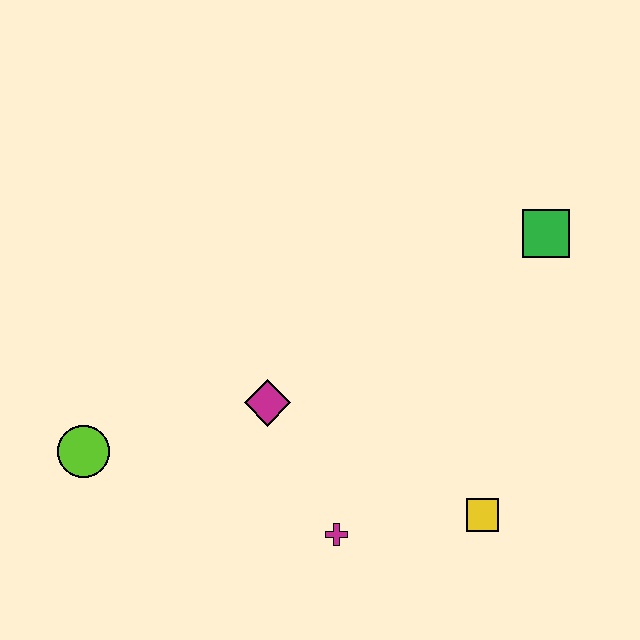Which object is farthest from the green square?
The lime circle is farthest from the green square.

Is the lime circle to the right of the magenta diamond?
No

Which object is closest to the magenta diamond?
The magenta cross is closest to the magenta diamond.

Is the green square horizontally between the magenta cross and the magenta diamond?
No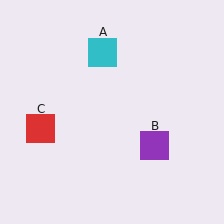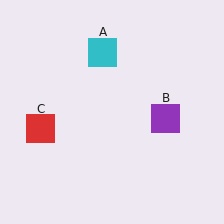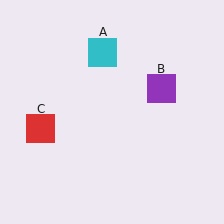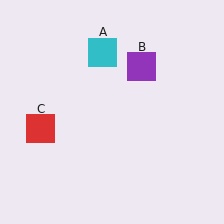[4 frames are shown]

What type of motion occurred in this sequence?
The purple square (object B) rotated counterclockwise around the center of the scene.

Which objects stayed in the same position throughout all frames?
Cyan square (object A) and red square (object C) remained stationary.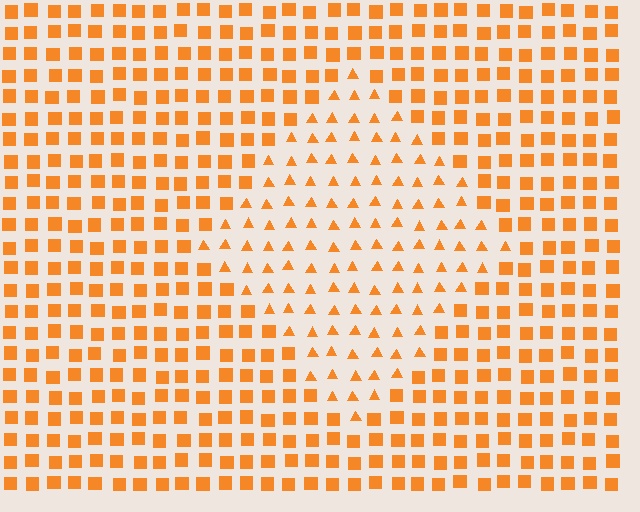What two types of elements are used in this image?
The image uses triangles inside the diamond region and squares outside it.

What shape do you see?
I see a diamond.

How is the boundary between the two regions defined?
The boundary is defined by a change in element shape: triangles inside vs. squares outside. All elements share the same color and spacing.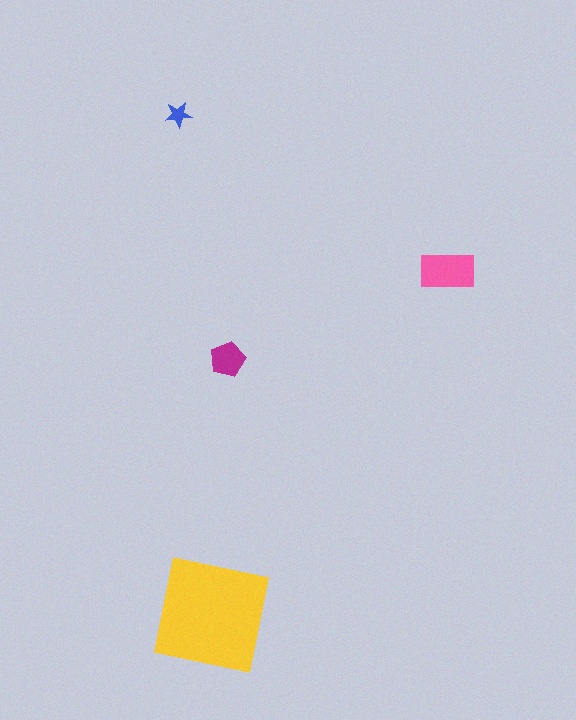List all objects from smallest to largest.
The blue star, the magenta pentagon, the pink rectangle, the yellow square.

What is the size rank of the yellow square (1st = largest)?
1st.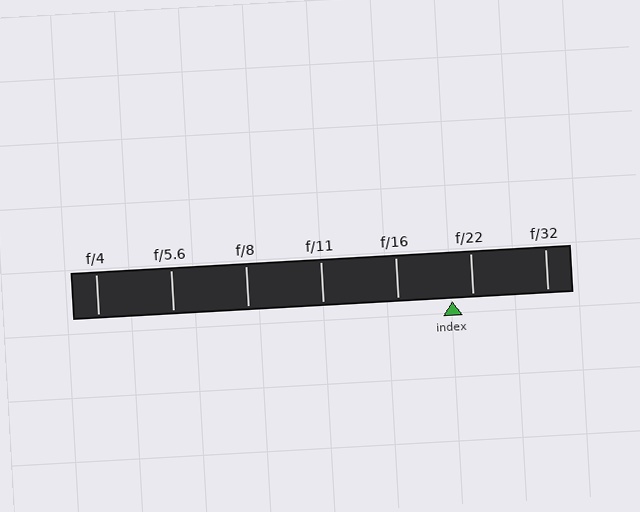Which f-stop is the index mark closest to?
The index mark is closest to f/22.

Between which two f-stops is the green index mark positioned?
The index mark is between f/16 and f/22.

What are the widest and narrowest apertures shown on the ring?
The widest aperture shown is f/4 and the narrowest is f/32.